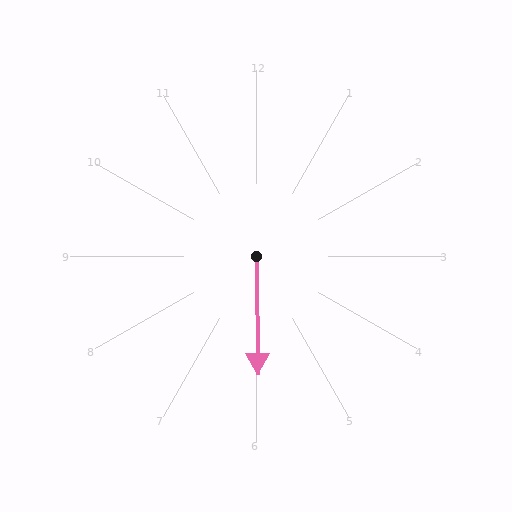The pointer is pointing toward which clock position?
Roughly 6 o'clock.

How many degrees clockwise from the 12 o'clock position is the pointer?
Approximately 179 degrees.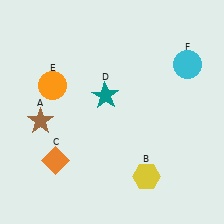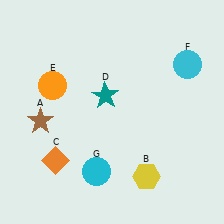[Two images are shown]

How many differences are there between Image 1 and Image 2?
There is 1 difference between the two images.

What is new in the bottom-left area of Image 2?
A cyan circle (G) was added in the bottom-left area of Image 2.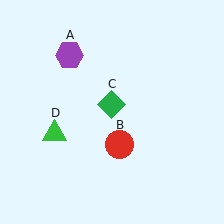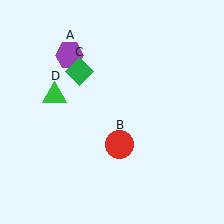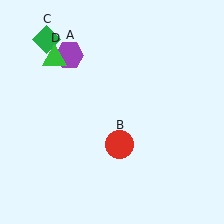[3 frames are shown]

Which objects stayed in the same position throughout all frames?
Purple hexagon (object A) and red circle (object B) remained stationary.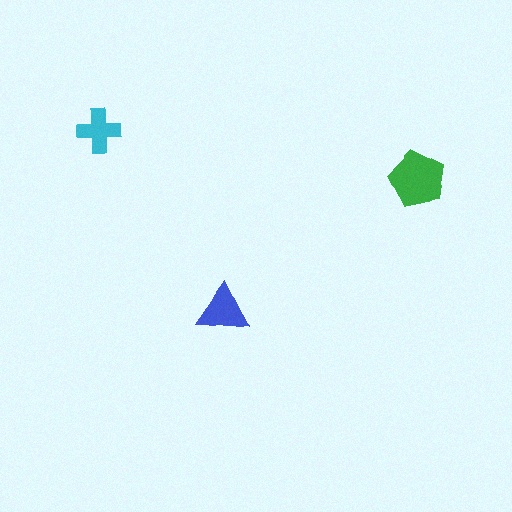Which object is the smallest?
The cyan cross.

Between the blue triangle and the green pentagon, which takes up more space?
The green pentagon.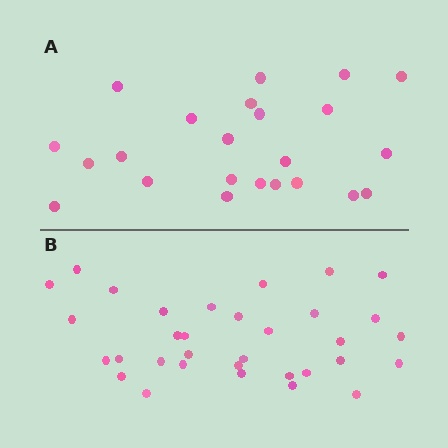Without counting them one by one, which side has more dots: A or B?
Region B (the bottom region) has more dots.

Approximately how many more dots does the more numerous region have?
Region B has roughly 10 or so more dots than region A.